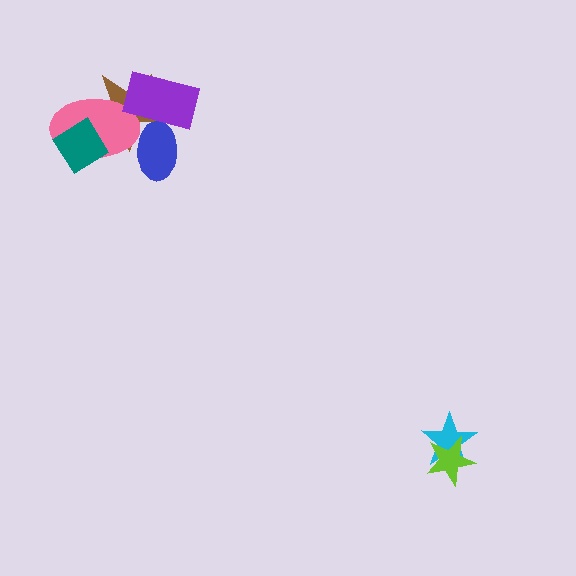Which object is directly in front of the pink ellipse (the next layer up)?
The teal diamond is directly in front of the pink ellipse.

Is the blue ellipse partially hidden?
Yes, it is partially covered by another shape.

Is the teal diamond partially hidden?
No, no other shape covers it.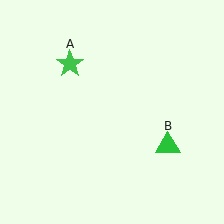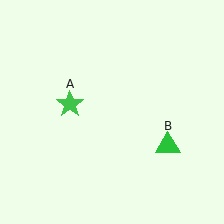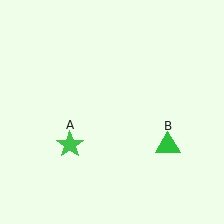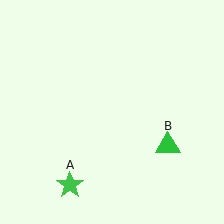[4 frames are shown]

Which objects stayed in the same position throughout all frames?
Green triangle (object B) remained stationary.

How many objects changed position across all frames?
1 object changed position: green star (object A).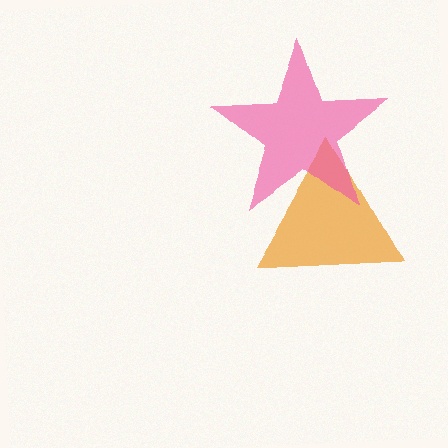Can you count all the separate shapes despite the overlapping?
Yes, there are 2 separate shapes.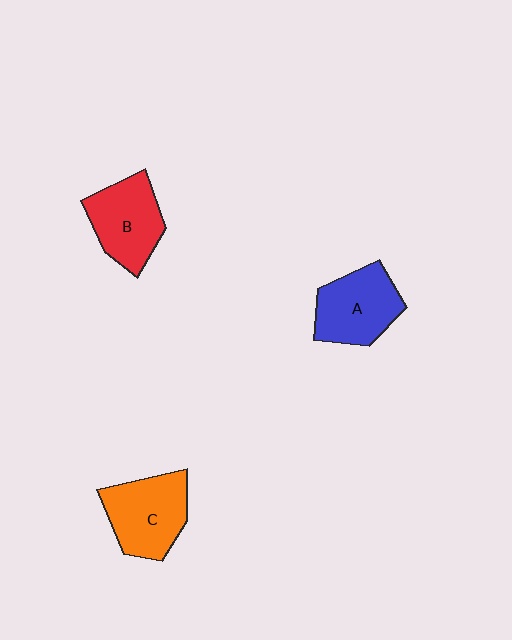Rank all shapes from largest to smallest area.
From largest to smallest: C (orange), A (blue), B (red).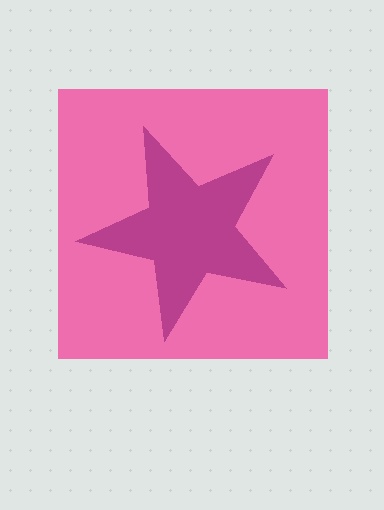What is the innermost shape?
The magenta star.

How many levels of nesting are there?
2.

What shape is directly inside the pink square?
The magenta star.